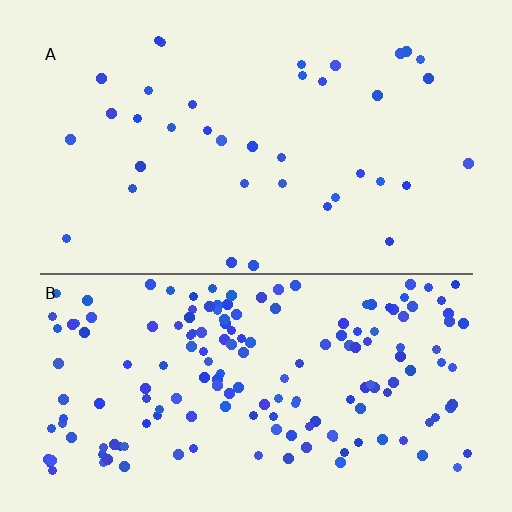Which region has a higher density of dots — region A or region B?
B (the bottom).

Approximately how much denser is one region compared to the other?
Approximately 4.6× — region B over region A.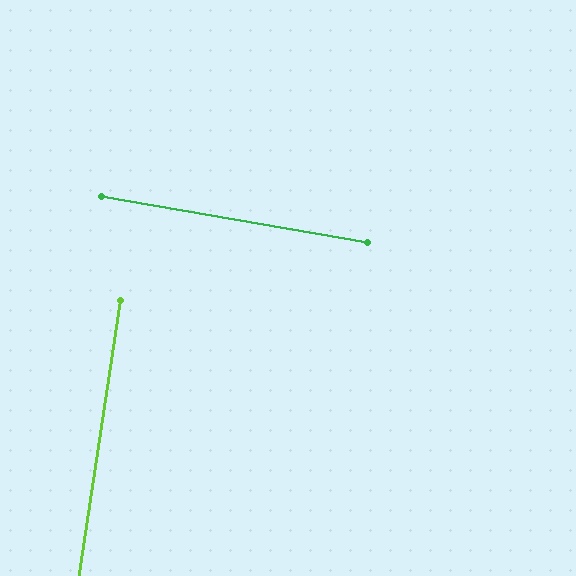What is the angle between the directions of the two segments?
Approximately 89 degrees.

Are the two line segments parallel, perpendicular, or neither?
Perpendicular — they meet at approximately 89°.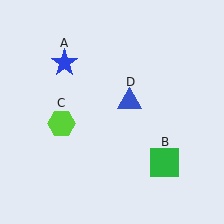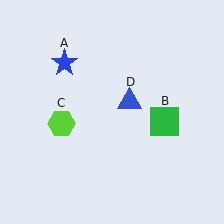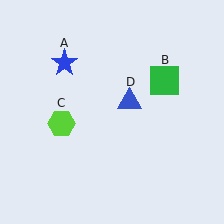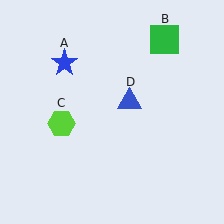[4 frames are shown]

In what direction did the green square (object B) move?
The green square (object B) moved up.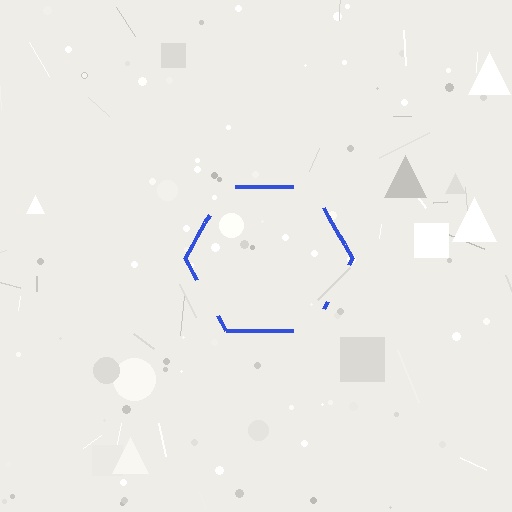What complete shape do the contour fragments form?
The contour fragments form a hexagon.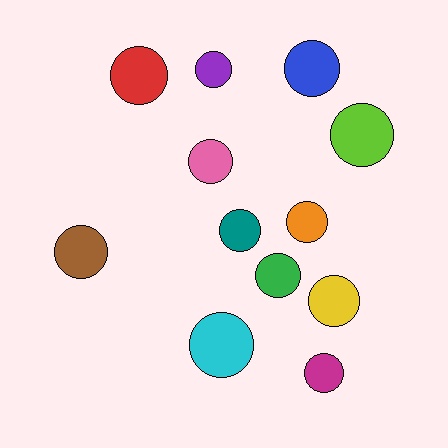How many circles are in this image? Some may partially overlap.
There are 12 circles.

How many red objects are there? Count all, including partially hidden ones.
There is 1 red object.